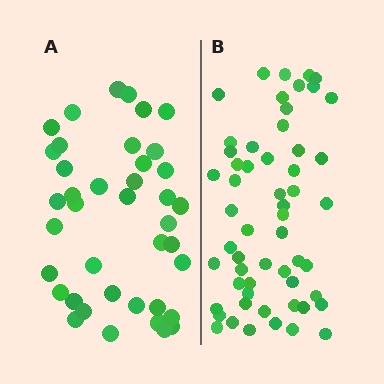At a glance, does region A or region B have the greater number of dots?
Region B (the right region) has more dots.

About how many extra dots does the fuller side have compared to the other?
Region B has approximately 15 more dots than region A.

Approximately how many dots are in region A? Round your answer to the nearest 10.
About 40 dots.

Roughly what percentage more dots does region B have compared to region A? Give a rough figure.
About 40% more.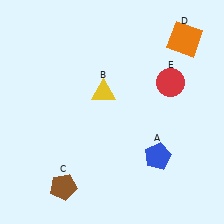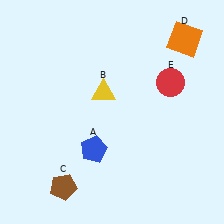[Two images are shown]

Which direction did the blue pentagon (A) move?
The blue pentagon (A) moved left.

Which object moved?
The blue pentagon (A) moved left.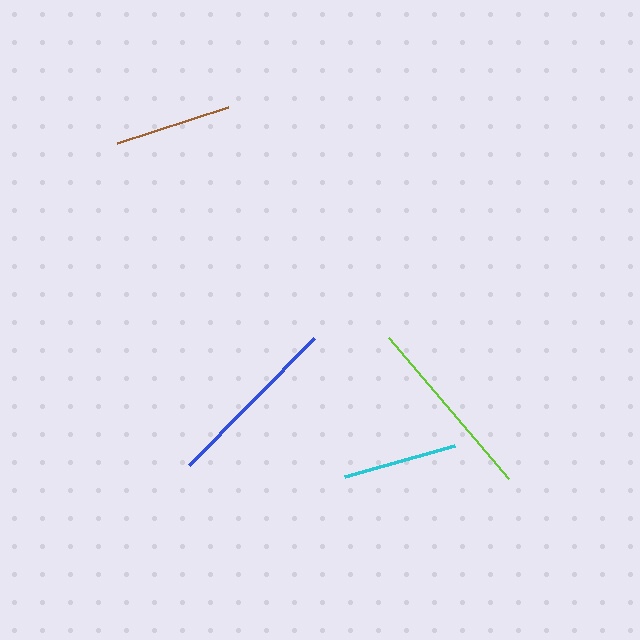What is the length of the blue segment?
The blue segment is approximately 178 pixels long.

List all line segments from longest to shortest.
From longest to shortest: lime, blue, brown, cyan.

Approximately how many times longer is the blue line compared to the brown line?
The blue line is approximately 1.5 times the length of the brown line.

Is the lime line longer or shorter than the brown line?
The lime line is longer than the brown line.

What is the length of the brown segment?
The brown segment is approximately 117 pixels long.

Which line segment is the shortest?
The cyan line is the shortest at approximately 114 pixels.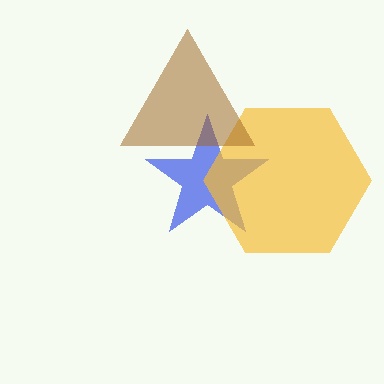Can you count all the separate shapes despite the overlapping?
Yes, there are 3 separate shapes.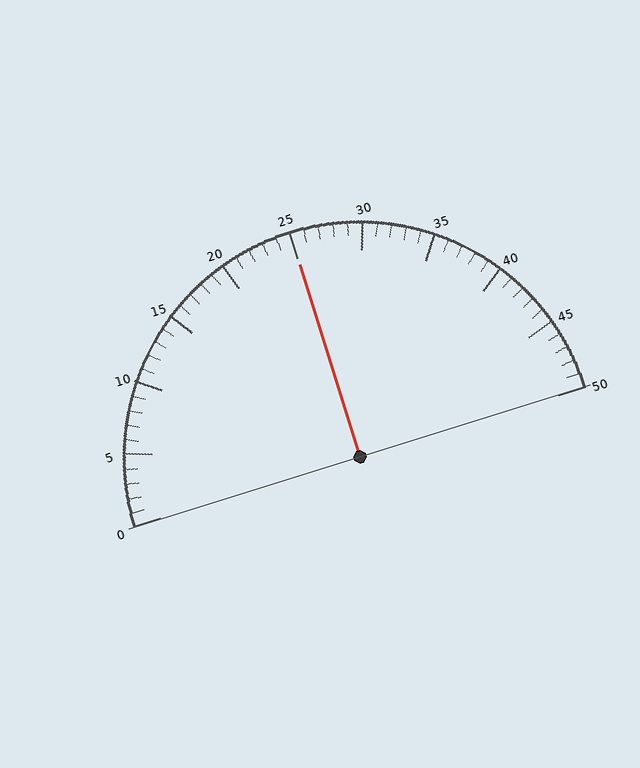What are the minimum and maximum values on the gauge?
The gauge ranges from 0 to 50.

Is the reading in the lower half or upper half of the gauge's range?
The reading is in the upper half of the range (0 to 50).